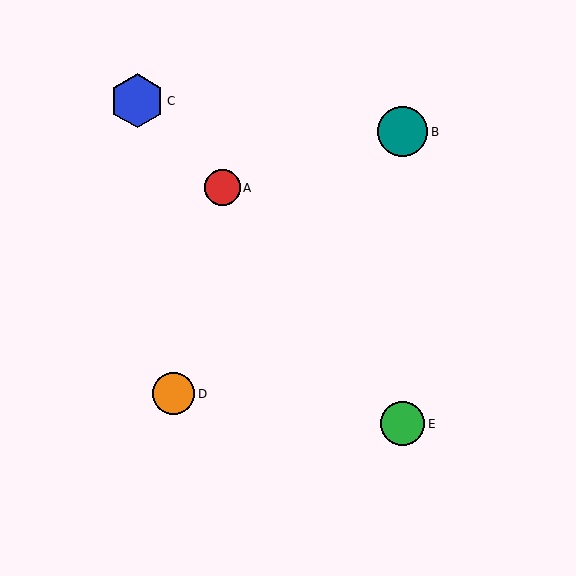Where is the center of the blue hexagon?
The center of the blue hexagon is at (137, 101).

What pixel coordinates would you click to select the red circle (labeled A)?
Click at (222, 188) to select the red circle A.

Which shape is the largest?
The blue hexagon (labeled C) is the largest.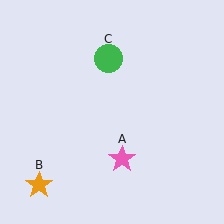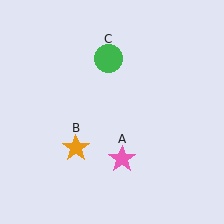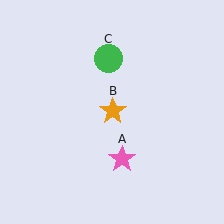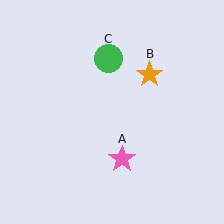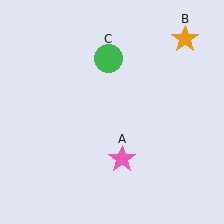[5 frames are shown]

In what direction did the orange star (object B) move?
The orange star (object B) moved up and to the right.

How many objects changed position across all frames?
1 object changed position: orange star (object B).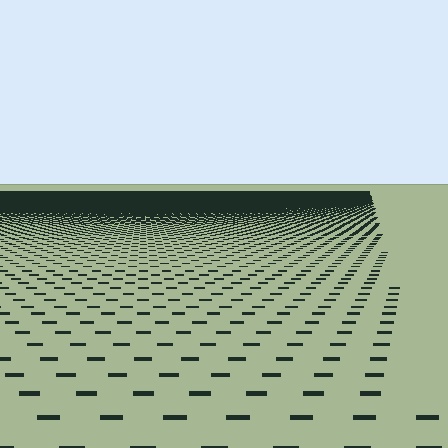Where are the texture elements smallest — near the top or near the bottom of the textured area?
Near the top.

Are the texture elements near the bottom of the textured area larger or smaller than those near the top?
Larger. Near the bottom, elements are closer to the viewer and appear at a bigger on-screen size.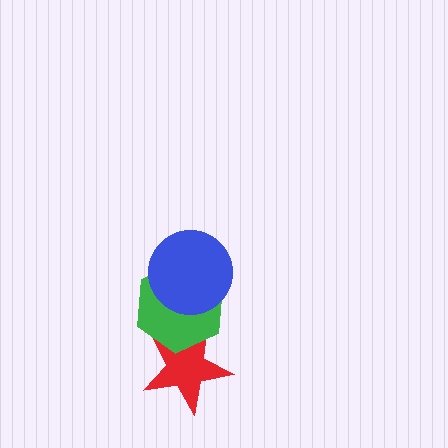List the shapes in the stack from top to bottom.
From top to bottom: the blue circle, the green hexagon, the red star.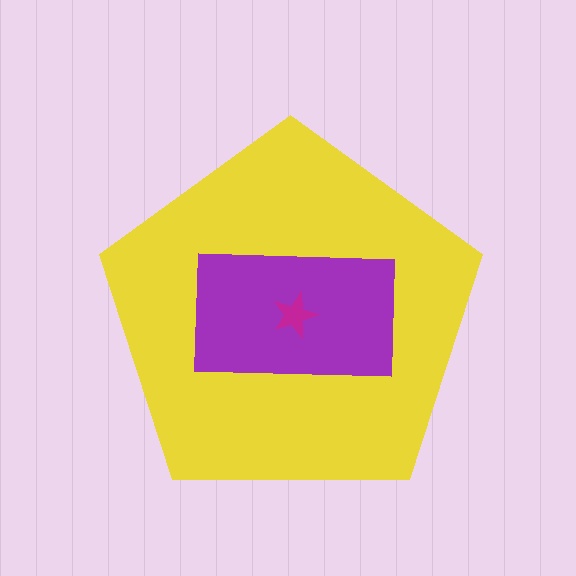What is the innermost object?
The magenta star.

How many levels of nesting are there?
3.